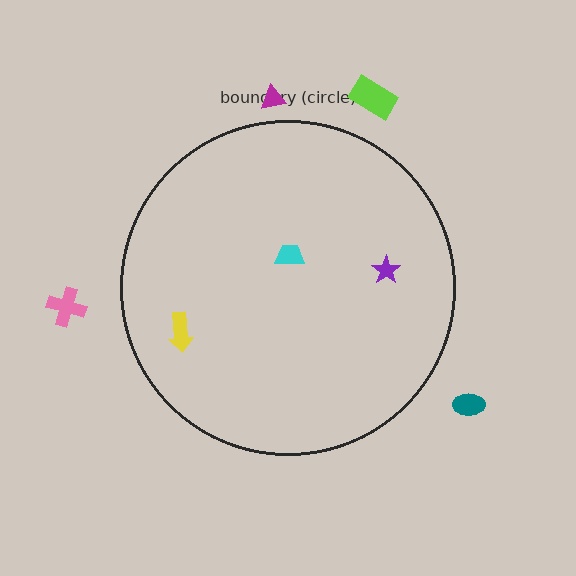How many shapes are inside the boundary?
3 inside, 4 outside.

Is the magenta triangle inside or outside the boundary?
Outside.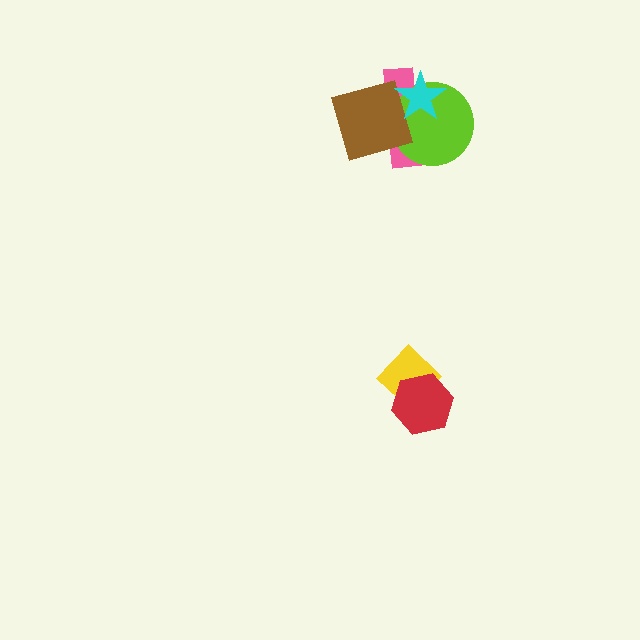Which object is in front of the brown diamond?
The cyan star is in front of the brown diamond.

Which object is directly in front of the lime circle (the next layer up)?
The brown diamond is directly in front of the lime circle.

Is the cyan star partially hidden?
No, no other shape covers it.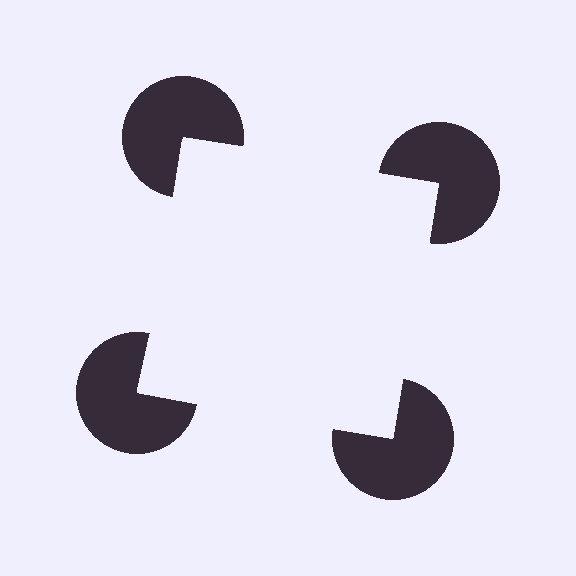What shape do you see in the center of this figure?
An illusory square — its edges are inferred from the aligned wedge cuts in the pac-man discs, not physically drawn.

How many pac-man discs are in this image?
There are 4 — one at each vertex of the illusory square.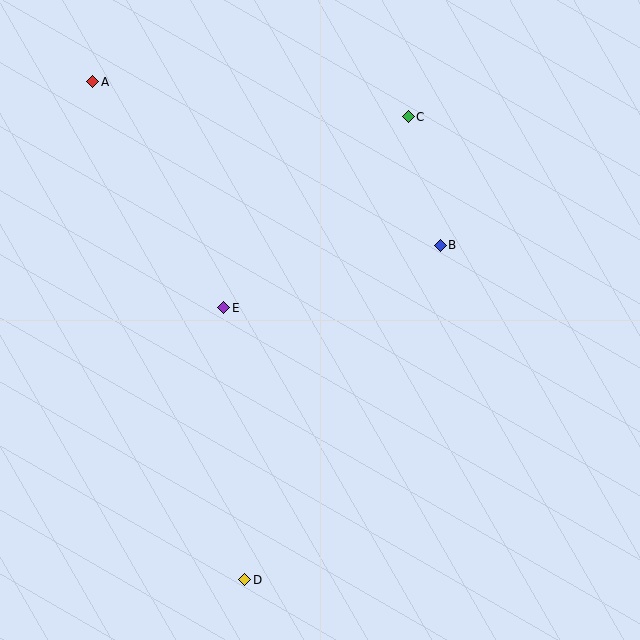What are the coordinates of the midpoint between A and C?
The midpoint between A and C is at (251, 99).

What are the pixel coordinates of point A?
Point A is at (93, 82).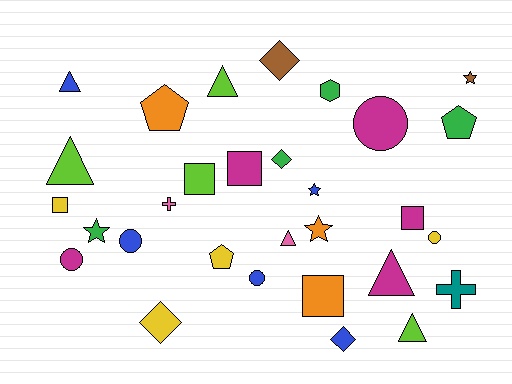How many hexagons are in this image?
There is 1 hexagon.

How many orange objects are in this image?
There are 3 orange objects.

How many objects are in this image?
There are 30 objects.